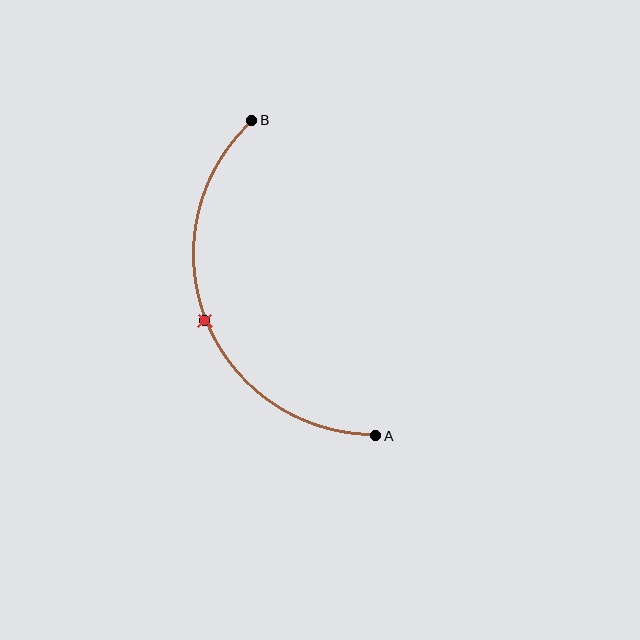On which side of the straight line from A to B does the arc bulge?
The arc bulges to the left of the straight line connecting A and B.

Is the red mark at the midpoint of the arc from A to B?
Yes. The red mark lies on the arc at equal arc-length from both A and B — it is the arc midpoint.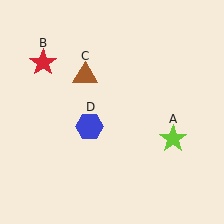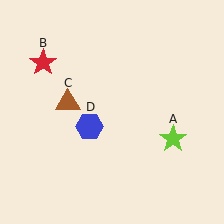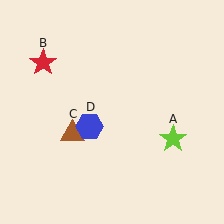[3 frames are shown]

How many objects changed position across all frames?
1 object changed position: brown triangle (object C).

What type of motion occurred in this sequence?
The brown triangle (object C) rotated counterclockwise around the center of the scene.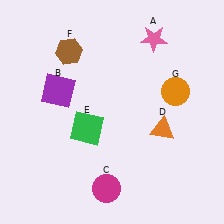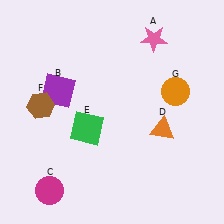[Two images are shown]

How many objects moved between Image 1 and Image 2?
2 objects moved between the two images.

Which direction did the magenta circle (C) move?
The magenta circle (C) moved left.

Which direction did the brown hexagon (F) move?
The brown hexagon (F) moved down.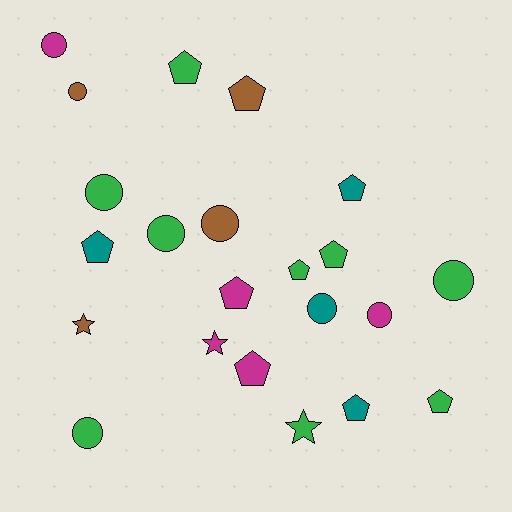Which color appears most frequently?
Green, with 9 objects.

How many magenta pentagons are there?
There are 2 magenta pentagons.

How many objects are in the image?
There are 22 objects.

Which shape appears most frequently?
Pentagon, with 10 objects.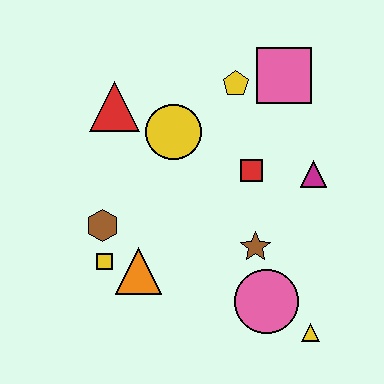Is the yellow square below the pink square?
Yes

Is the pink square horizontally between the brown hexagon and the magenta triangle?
Yes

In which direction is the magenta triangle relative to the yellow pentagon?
The magenta triangle is below the yellow pentagon.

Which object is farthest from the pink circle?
The red triangle is farthest from the pink circle.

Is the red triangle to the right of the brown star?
No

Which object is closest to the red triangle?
The yellow circle is closest to the red triangle.